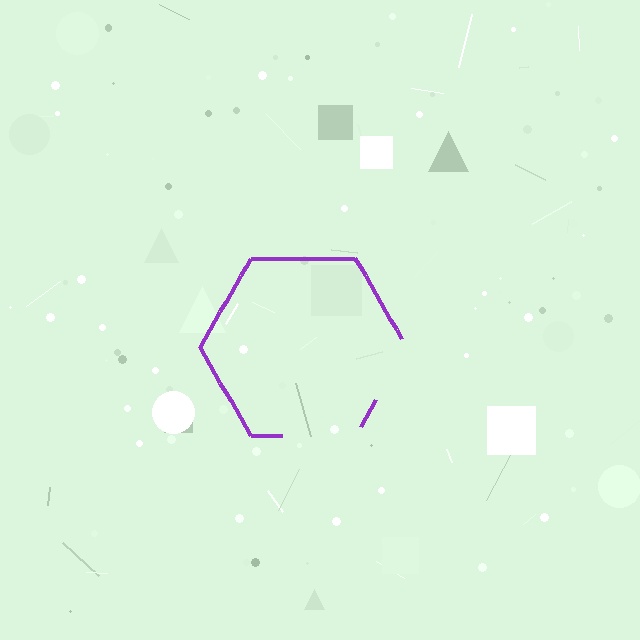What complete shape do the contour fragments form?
The contour fragments form a hexagon.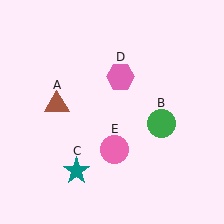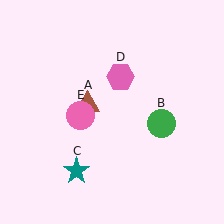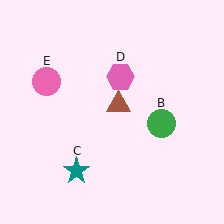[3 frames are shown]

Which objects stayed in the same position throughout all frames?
Green circle (object B) and teal star (object C) and pink hexagon (object D) remained stationary.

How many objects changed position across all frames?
2 objects changed position: brown triangle (object A), pink circle (object E).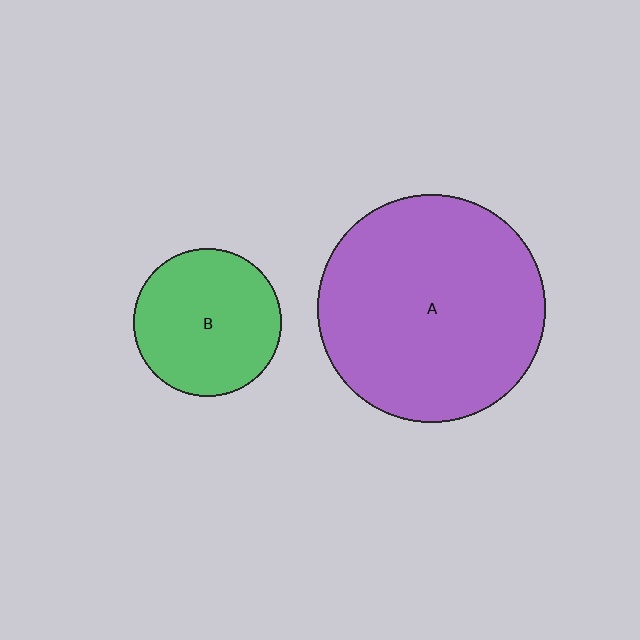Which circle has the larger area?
Circle A (purple).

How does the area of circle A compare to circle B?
Approximately 2.4 times.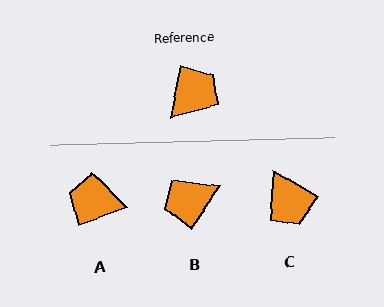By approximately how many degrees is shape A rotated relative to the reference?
Approximately 121 degrees counter-clockwise.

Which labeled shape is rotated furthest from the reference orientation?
B, about 158 degrees away.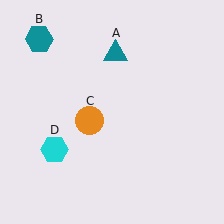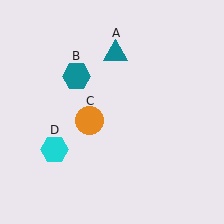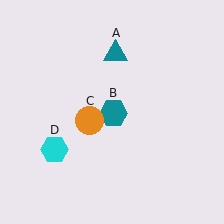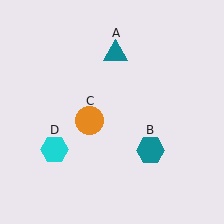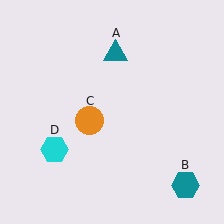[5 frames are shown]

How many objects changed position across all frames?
1 object changed position: teal hexagon (object B).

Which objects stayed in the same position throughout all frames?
Teal triangle (object A) and orange circle (object C) and cyan hexagon (object D) remained stationary.